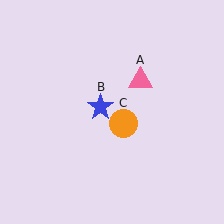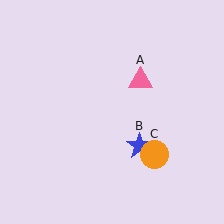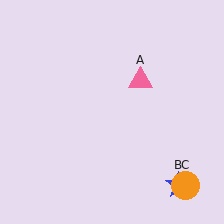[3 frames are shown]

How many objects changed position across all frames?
2 objects changed position: blue star (object B), orange circle (object C).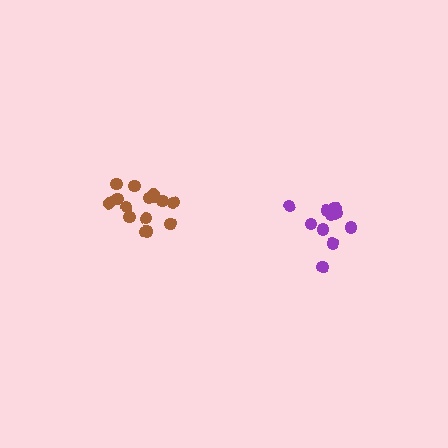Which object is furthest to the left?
The brown cluster is leftmost.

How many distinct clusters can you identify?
There are 2 distinct clusters.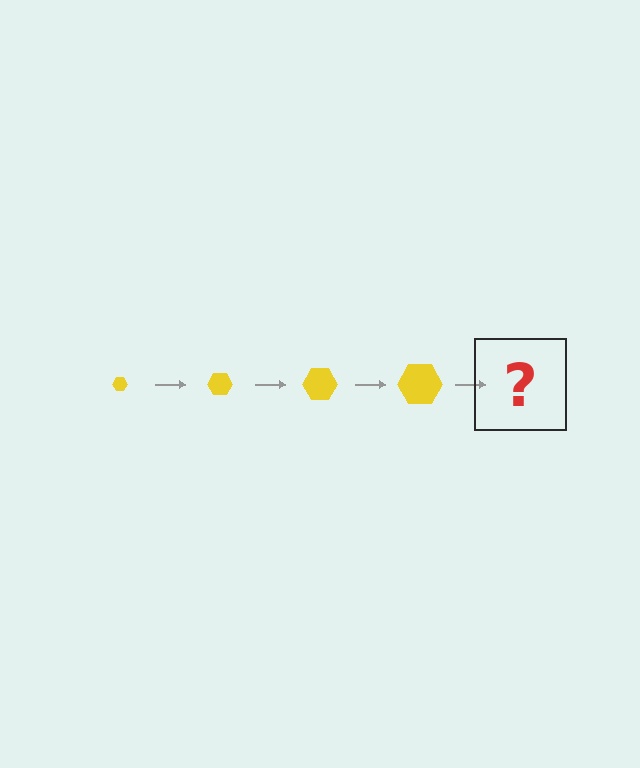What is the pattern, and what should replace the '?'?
The pattern is that the hexagon gets progressively larger each step. The '?' should be a yellow hexagon, larger than the previous one.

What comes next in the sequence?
The next element should be a yellow hexagon, larger than the previous one.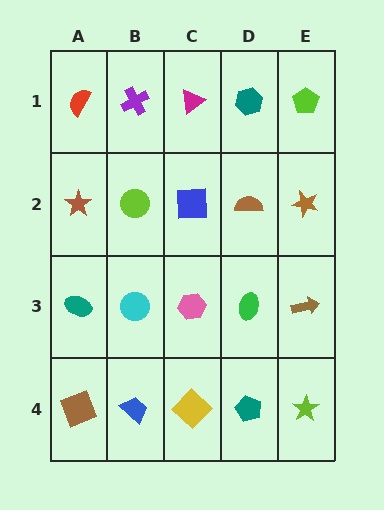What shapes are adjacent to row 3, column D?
A brown semicircle (row 2, column D), a teal pentagon (row 4, column D), a pink hexagon (row 3, column C), a brown arrow (row 3, column E).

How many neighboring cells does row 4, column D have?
3.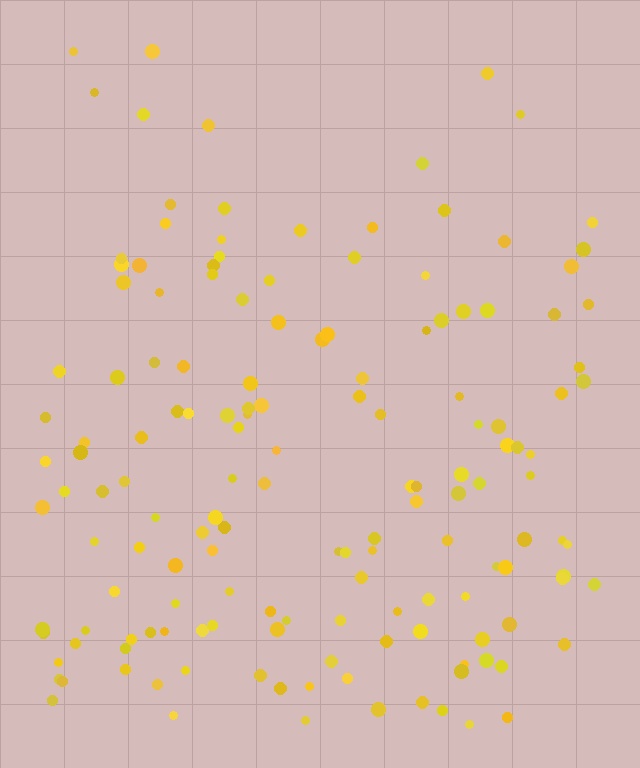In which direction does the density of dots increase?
From top to bottom, with the bottom side densest.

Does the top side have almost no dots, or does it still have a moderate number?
Still a moderate number, just noticeably fewer than the bottom.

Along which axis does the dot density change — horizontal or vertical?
Vertical.